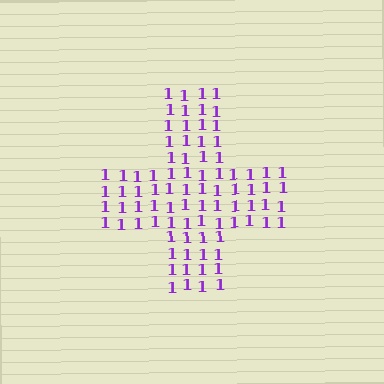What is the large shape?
The large shape is a cross.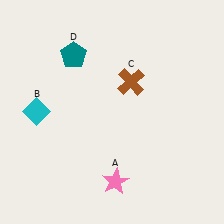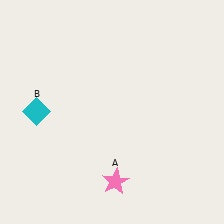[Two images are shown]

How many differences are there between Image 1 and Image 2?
There are 2 differences between the two images.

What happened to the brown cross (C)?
The brown cross (C) was removed in Image 2. It was in the top-right area of Image 1.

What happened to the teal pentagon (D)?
The teal pentagon (D) was removed in Image 2. It was in the top-left area of Image 1.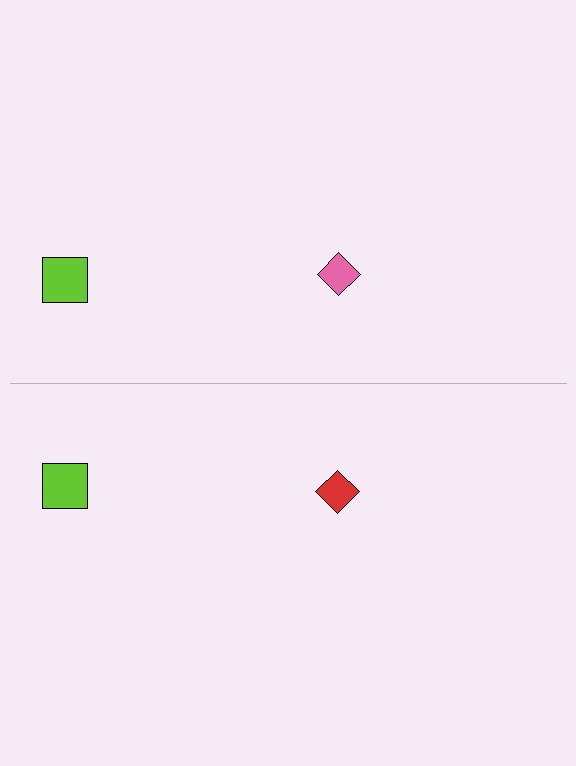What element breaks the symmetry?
The red diamond on the bottom side breaks the symmetry — its mirror counterpart is pink.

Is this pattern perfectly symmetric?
No, the pattern is not perfectly symmetric. The red diamond on the bottom side breaks the symmetry — its mirror counterpart is pink.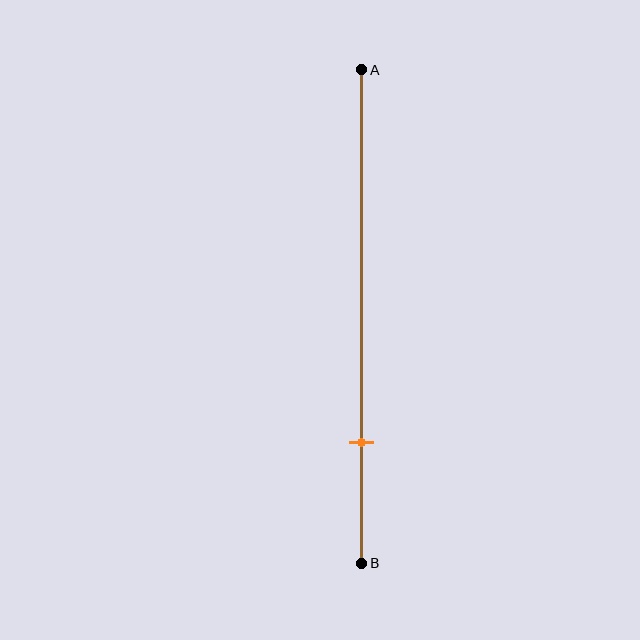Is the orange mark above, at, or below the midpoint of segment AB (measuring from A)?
The orange mark is below the midpoint of segment AB.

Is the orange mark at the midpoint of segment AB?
No, the mark is at about 75% from A, not at the 50% midpoint.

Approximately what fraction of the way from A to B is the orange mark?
The orange mark is approximately 75% of the way from A to B.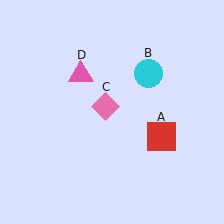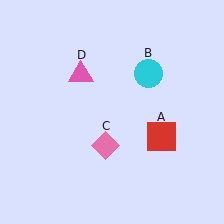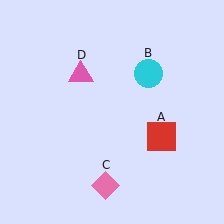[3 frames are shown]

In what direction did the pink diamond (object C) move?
The pink diamond (object C) moved down.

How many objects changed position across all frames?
1 object changed position: pink diamond (object C).